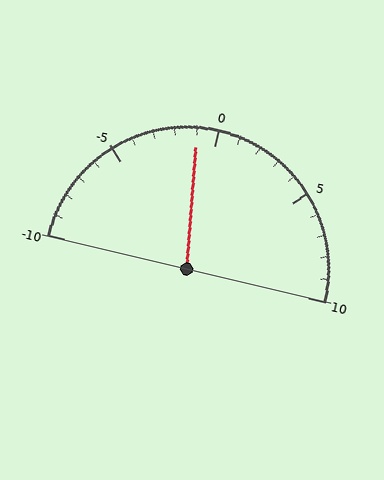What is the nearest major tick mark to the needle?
The nearest major tick mark is 0.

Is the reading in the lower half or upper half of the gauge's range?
The reading is in the lower half of the range (-10 to 10).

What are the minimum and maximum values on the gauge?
The gauge ranges from -10 to 10.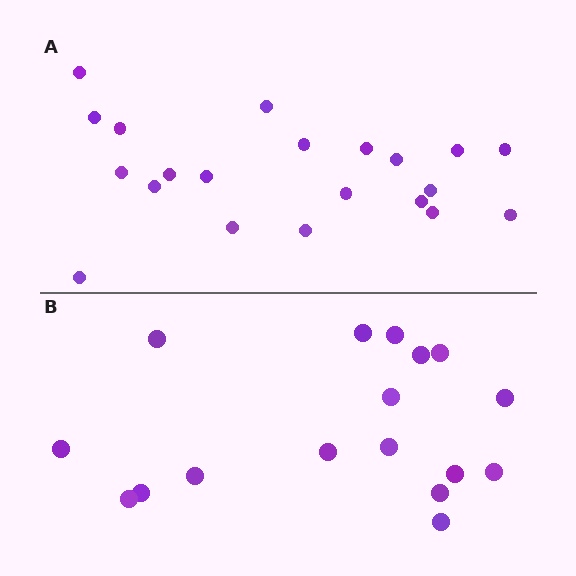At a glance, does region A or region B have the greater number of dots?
Region A (the top region) has more dots.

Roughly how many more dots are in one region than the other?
Region A has about 4 more dots than region B.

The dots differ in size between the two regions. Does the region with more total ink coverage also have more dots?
No. Region B has more total ink coverage because its dots are larger, but region A actually contains more individual dots. Total area can be misleading — the number of items is what matters here.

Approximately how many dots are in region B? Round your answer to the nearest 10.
About 20 dots. (The exact count is 17, which rounds to 20.)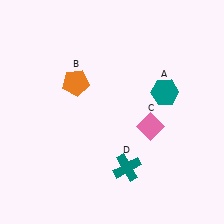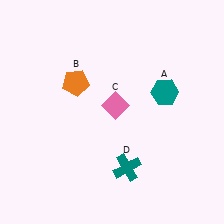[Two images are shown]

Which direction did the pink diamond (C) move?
The pink diamond (C) moved left.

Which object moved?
The pink diamond (C) moved left.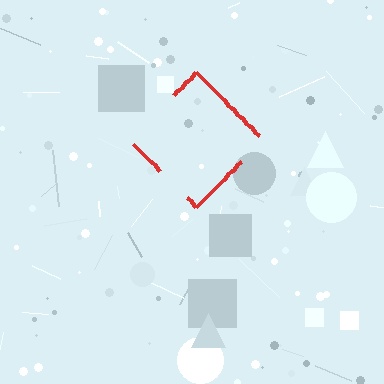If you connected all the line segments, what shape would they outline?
They would outline a diamond.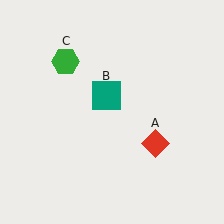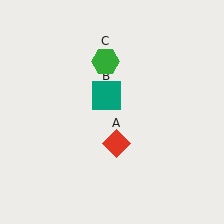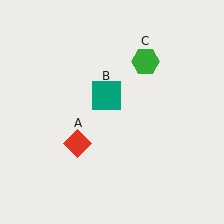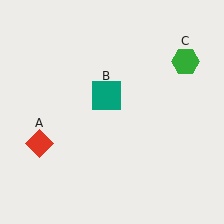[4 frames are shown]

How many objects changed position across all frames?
2 objects changed position: red diamond (object A), green hexagon (object C).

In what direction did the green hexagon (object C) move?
The green hexagon (object C) moved right.